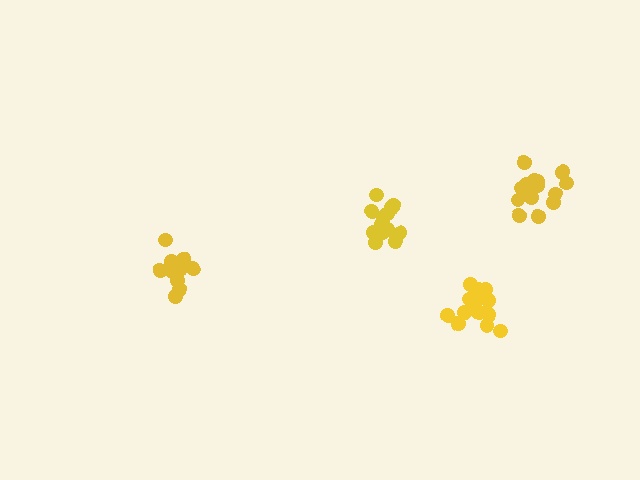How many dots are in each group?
Group 1: 17 dots, Group 2: 14 dots, Group 3: 15 dots, Group 4: 15 dots (61 total).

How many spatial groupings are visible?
There are 4 spatial groupings.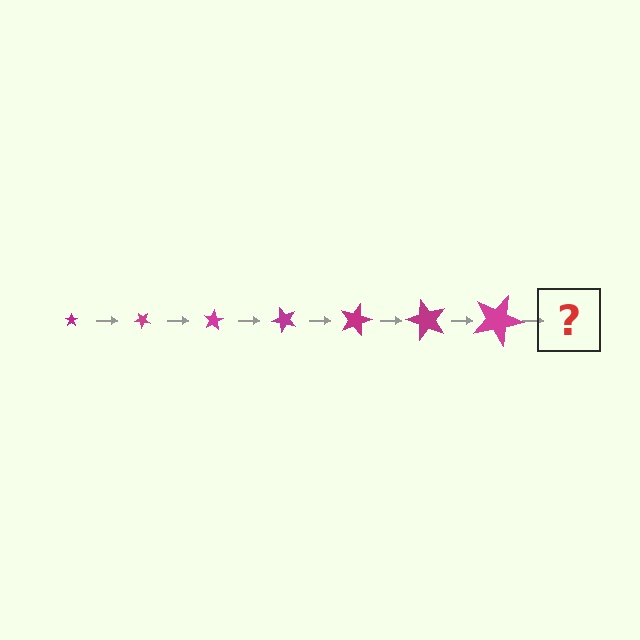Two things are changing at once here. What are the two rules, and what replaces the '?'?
The two rules are that the star grows larger each step and it rotates 40 degrees each step. The '?' should be a star, larger than the previous one and rotated 280 degrees from the start.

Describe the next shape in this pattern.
It should be a star, larger than the previous one and rotated 280 degrees from the start.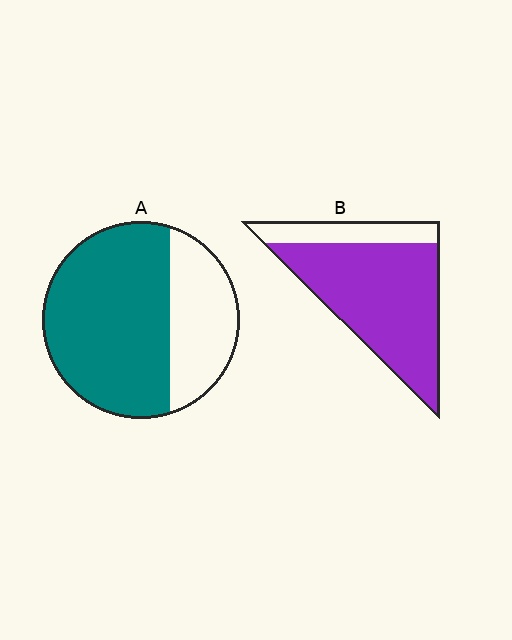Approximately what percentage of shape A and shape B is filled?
A is approximately 70% and B is approximately 80%.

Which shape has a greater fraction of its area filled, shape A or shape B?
Shape B.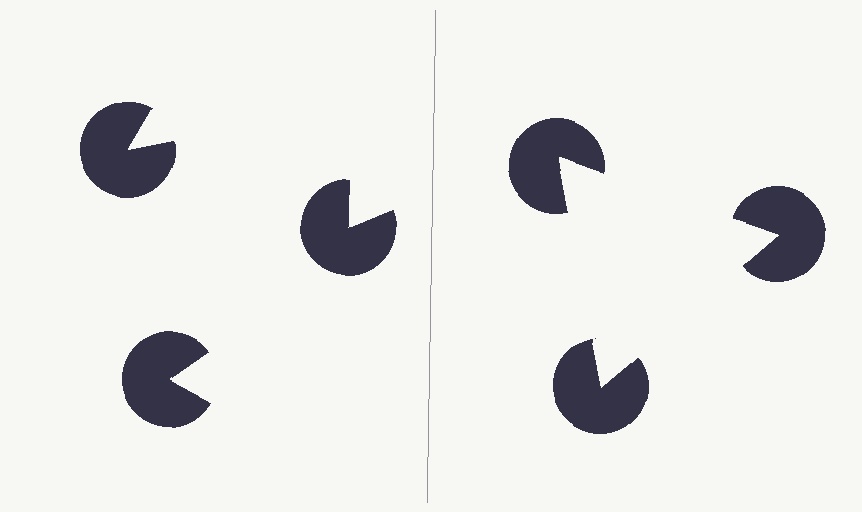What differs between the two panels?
The pac-man discs are positioned identically on both sides; only the wedge orientations differ. On the right they align to a triangle; on the left they are misaligned.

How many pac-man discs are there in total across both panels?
6 — 3 on each side.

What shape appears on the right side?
An illusory triangle.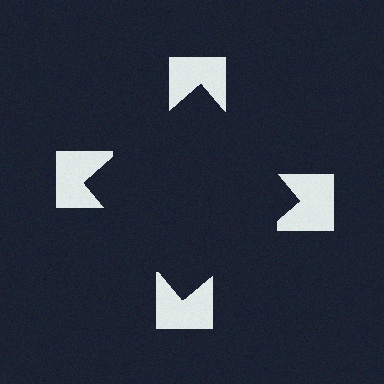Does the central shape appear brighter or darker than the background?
It typically appears slightly darker than the background, even though no actual brightness change is drawn.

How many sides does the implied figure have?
4 sides.